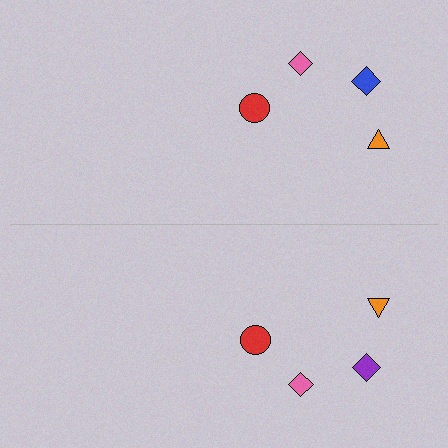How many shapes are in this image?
There are 8 shapes in this image.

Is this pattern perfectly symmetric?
No, the pattern is not perfectly symmetric. The purple diamond on the bottom side breaks the symmetry — its mirror counterpart is blue.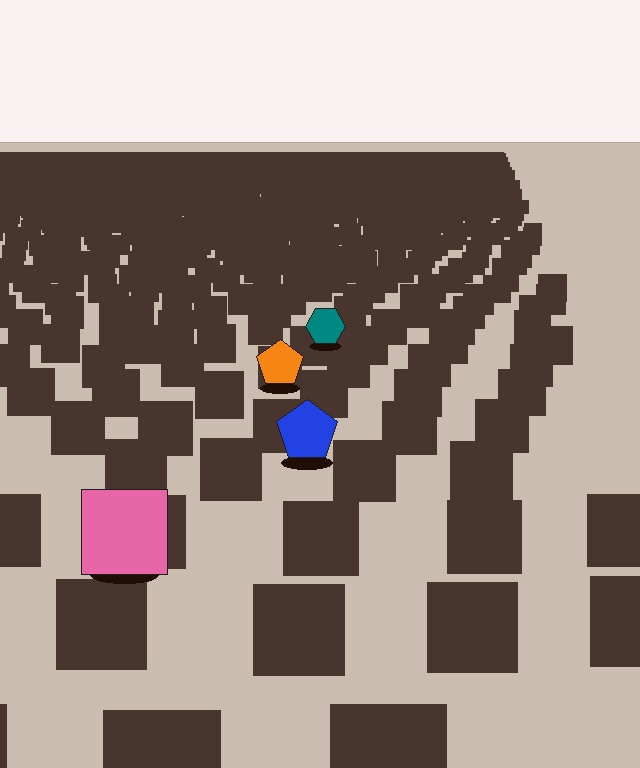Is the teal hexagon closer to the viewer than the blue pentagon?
No. The blue pentagon is closer — you can tell from the texture gradient: the ground texture is coarser near it.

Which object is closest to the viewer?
The pink square is closest. The texture marks near it are larger and more spread out.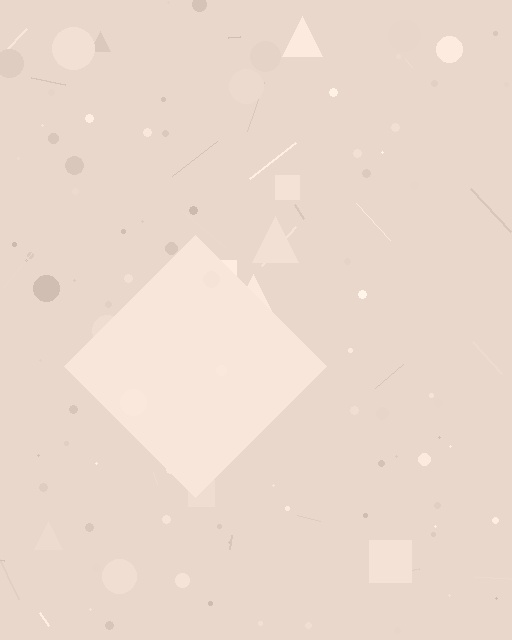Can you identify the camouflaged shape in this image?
The camouflaged shape is a diamond.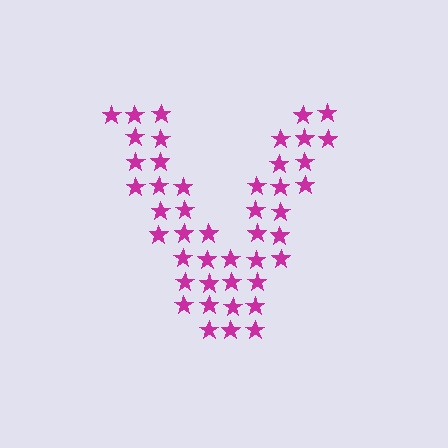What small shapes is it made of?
It is made of small stars.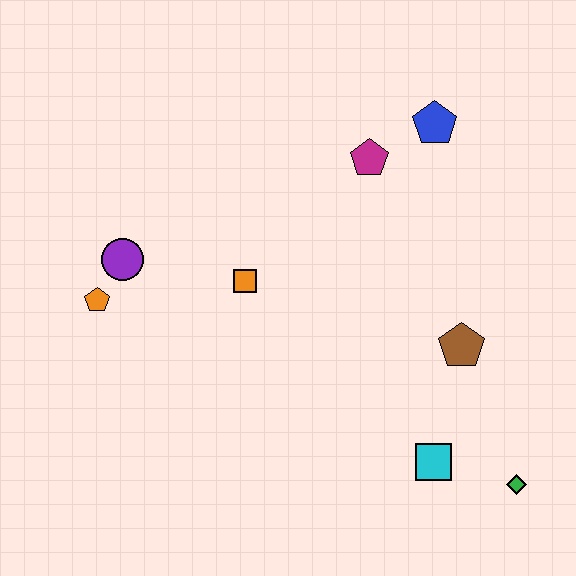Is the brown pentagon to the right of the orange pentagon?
Yes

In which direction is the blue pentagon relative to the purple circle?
The blue pentagon is to the right of the purple circle.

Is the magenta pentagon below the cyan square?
No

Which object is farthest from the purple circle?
The green diamond is farthest from the purple circle.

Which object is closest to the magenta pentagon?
The blue pentagon is closest to the magenta pentagon.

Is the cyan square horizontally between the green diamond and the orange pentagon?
Yes